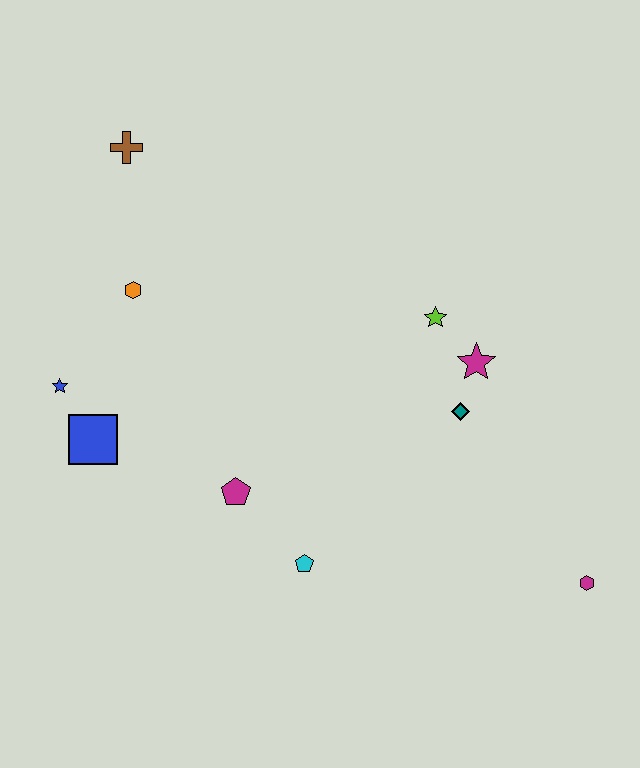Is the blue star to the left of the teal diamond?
Yes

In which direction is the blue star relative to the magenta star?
The blue star is to the left of the magenta star.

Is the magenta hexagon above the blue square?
No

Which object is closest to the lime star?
The magenta star is closest to the lime star.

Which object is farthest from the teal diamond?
The brown cross is farthest from the teal diamond.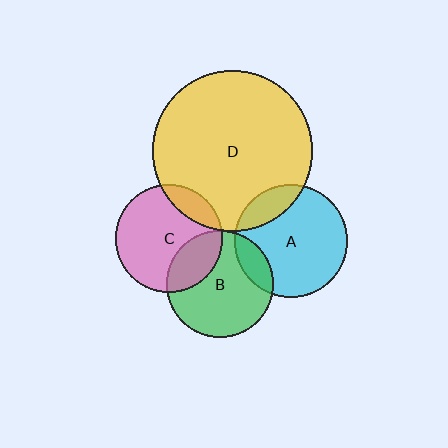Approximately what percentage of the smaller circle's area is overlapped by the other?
Approximately 15%.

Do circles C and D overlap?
Yes.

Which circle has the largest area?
Circle D (yellow).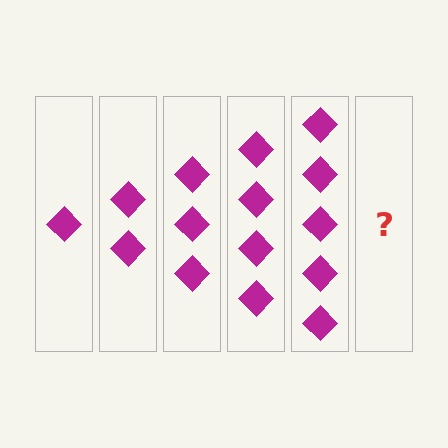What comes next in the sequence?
The next element should be 6 diamonds.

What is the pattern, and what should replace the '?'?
The pattern is that each step adds one more diamond. The '?' should be 6 diamonds.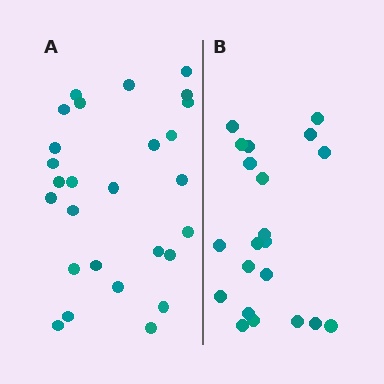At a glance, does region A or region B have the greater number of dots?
Region A (the left region) has more dots.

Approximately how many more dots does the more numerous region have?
Region A has about 6 more dots than region B.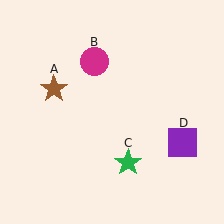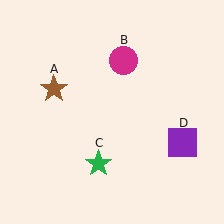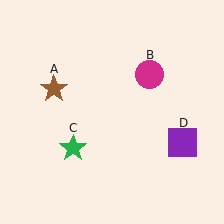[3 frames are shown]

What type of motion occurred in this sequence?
The magenta circle (object B), green star (object C) rotated clockwise around the center of the scene.